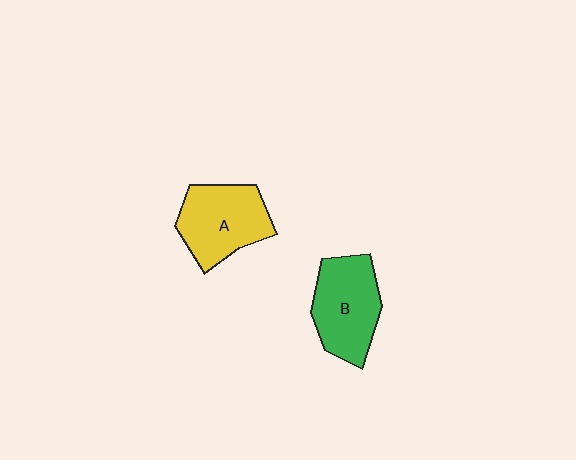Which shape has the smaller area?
Shape B (green).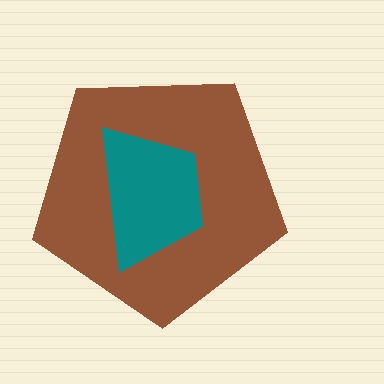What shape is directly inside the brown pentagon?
The teal trapezoid.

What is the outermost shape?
The brown pentagon.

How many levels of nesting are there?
2.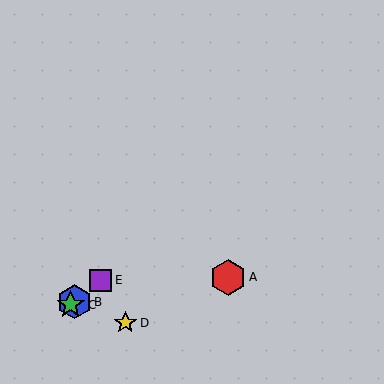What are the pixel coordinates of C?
Object C is at (71, 305).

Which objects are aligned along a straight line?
Objects B, C, E are aligned along a straight line.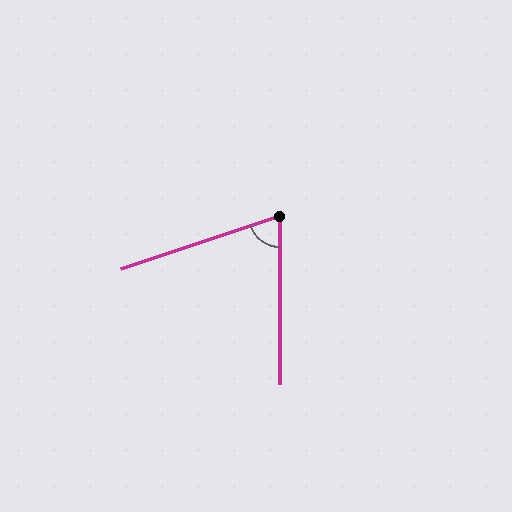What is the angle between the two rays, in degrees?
Approximately 71 degrees.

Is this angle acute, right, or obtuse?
It is acute.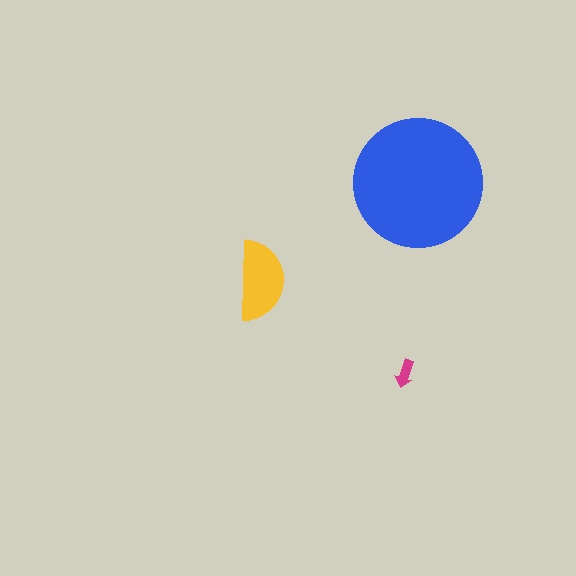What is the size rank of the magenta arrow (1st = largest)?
3rd.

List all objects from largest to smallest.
The blue circle, the yellow semicircle, the magenta arrow.